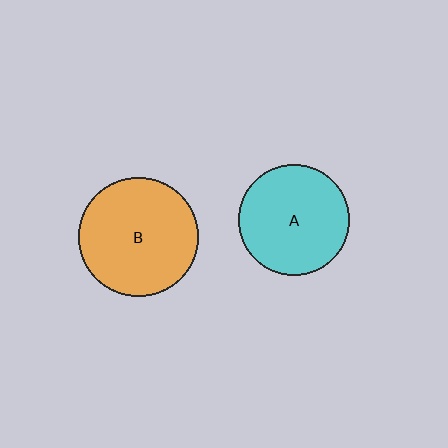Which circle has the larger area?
Circle B (orange).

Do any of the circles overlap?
No, none of the circles overlap.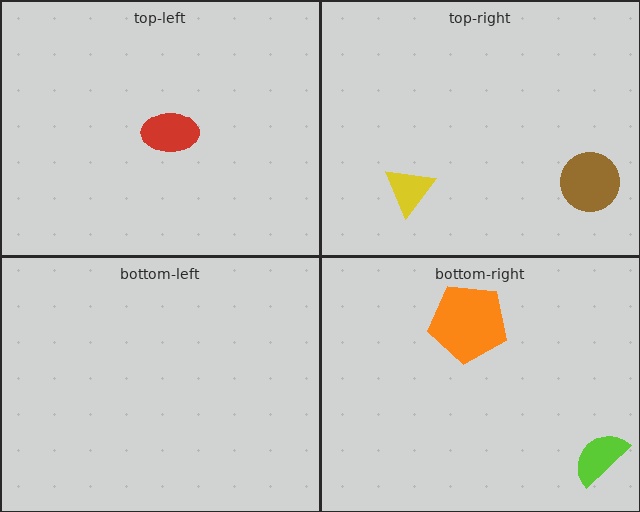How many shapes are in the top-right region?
2.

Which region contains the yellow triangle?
The top-right region.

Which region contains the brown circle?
The top-right region.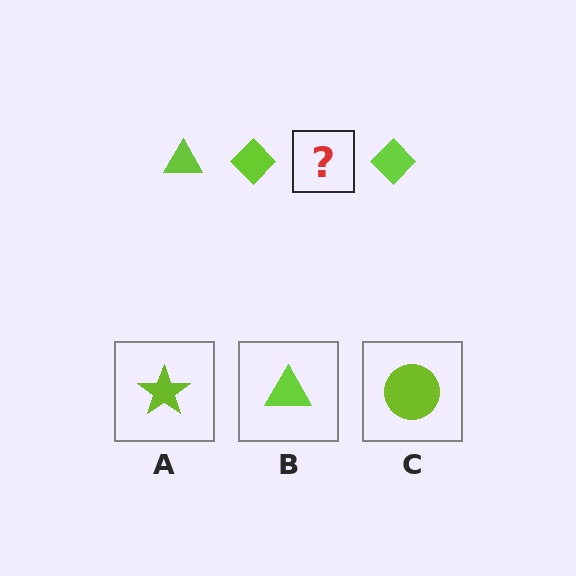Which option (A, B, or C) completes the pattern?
B.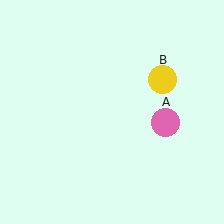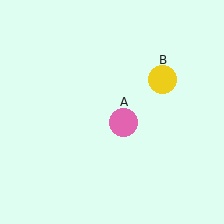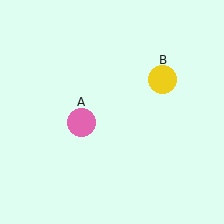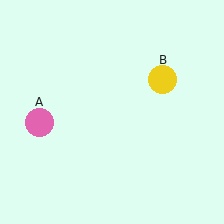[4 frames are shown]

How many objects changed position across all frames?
1 object changed position: pink circle (object A).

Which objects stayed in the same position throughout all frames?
Yellow circle (object B) remained stationary.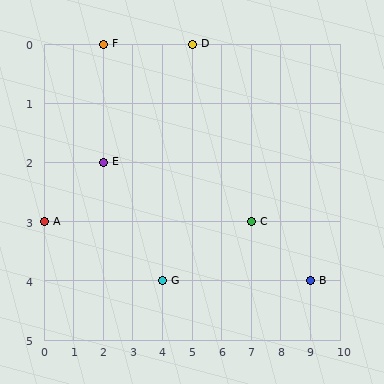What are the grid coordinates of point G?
Point G is at grid coordinates (4, 4).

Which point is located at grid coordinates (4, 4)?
Point G is at (4, 4).